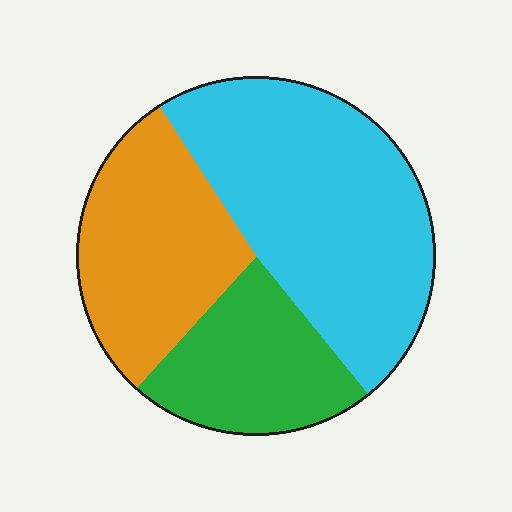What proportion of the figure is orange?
Orange covers 29% of the figure.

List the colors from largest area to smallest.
From largest to smallest: cyan, orange, green.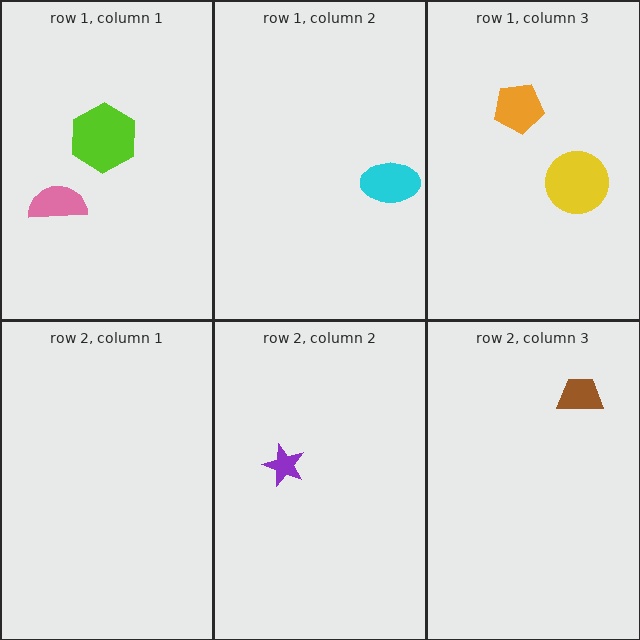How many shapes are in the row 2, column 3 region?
1.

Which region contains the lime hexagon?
The row 1, column 1 region.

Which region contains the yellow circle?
The row 1, column 3 region.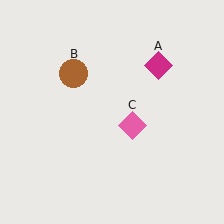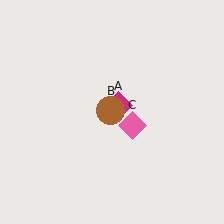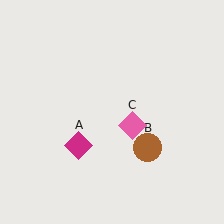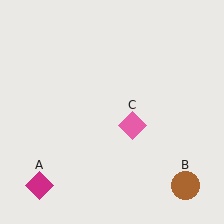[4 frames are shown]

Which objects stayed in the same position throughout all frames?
Pink diamond (object C) remained stationary.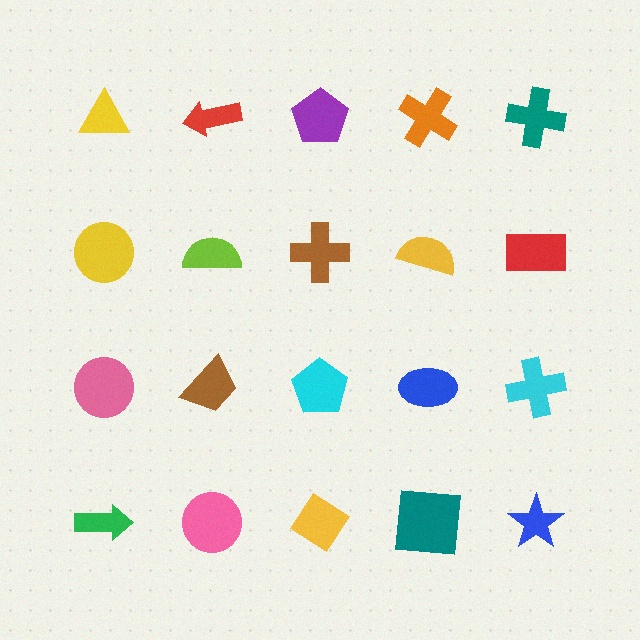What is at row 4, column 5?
A blue star.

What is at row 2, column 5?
A red rectangle.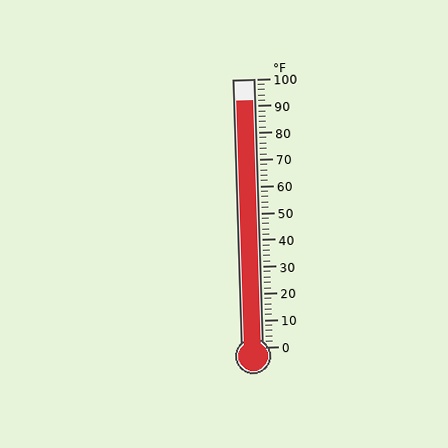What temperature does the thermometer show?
The thermometer shows approximately 92°F.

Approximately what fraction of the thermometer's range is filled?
The thermometer is filled to approximately 90% of its range.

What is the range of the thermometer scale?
The thermometer scale ranges from 0°F to 100°F.